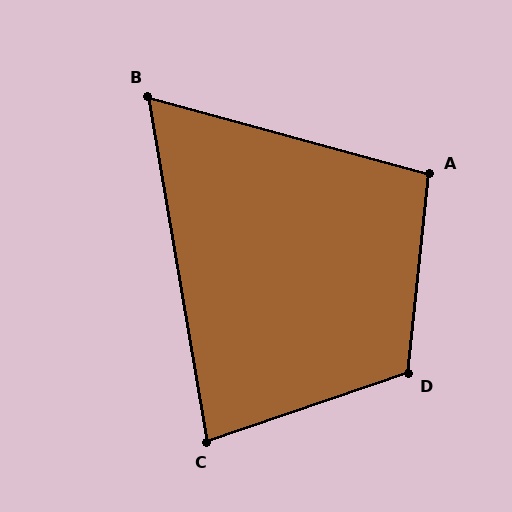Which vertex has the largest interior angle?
D, at approximately 115 degrees.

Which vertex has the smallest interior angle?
B, at approximately 65 degrees.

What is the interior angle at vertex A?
Approximately 99 degrees (obtuse).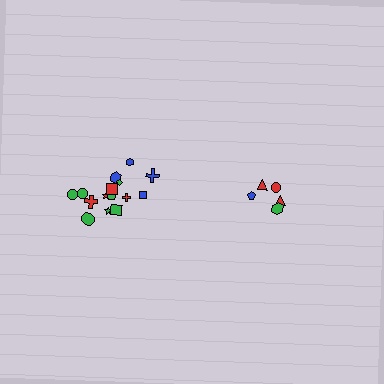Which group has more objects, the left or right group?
The left group.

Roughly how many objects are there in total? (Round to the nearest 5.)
Roughly 20 objects in total.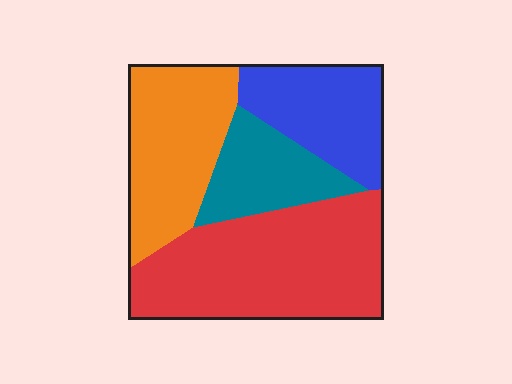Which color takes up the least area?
Teal, at roughly 15%.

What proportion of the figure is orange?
Orange covers 25% of the figure.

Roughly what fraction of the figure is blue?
Blue covers about 20% of the figure.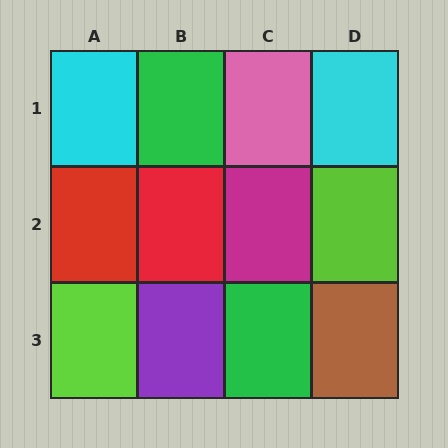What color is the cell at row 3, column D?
Brown.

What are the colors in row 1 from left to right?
Cyan, green, pink, cyan.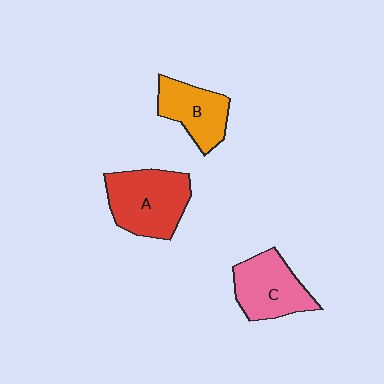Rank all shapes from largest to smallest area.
From largest to smallest: A (red), C (pink), B (orange).